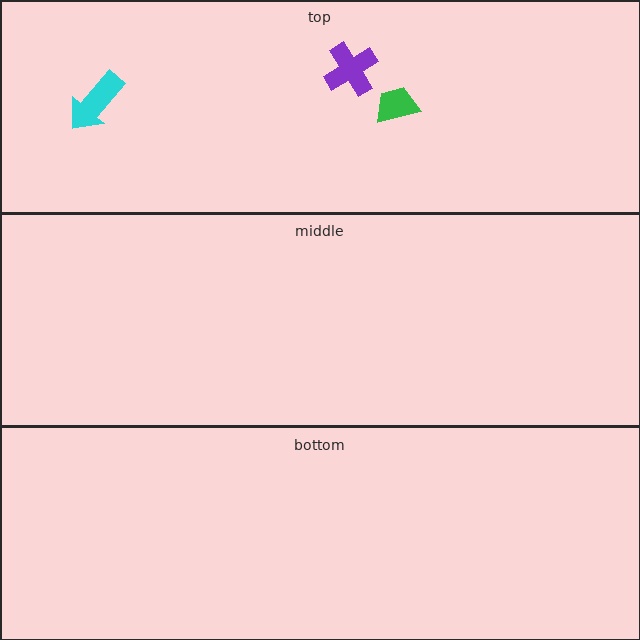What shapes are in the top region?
The cyan arrow, the purple cross, the green trapezoid.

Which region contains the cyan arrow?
The top region.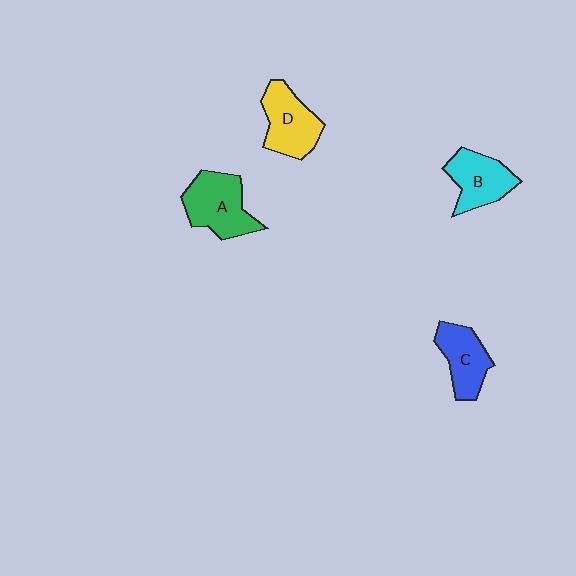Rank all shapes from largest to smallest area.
From largest to smallest: A (green), D (yellow), B (cyan), C (blue).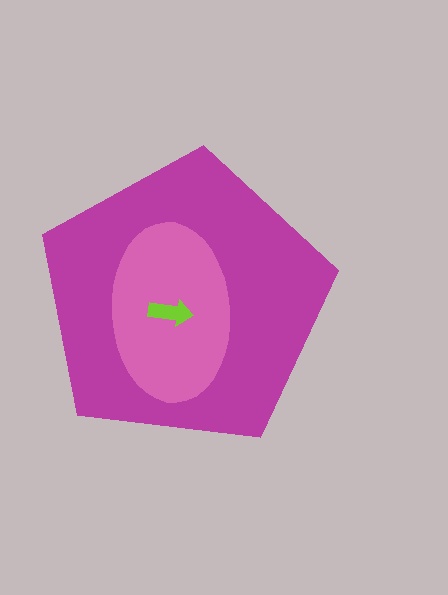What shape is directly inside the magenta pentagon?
The pink ellipse.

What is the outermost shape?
The magenta pentagon.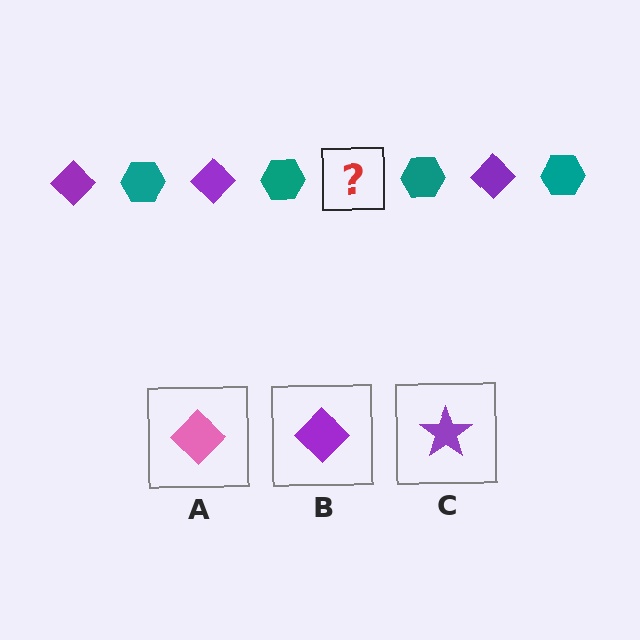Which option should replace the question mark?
Option B.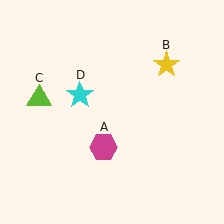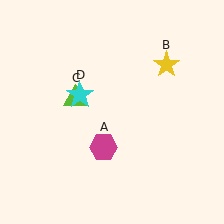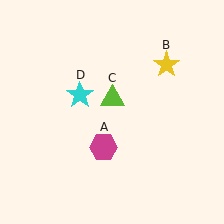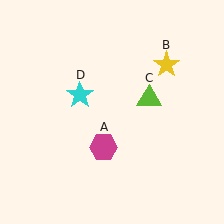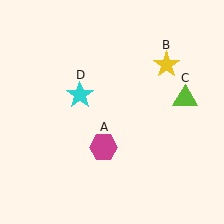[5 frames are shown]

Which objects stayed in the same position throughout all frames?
Magenta hexagon (object A) and yellow star (object B) and cyan star (object D) remained stationary.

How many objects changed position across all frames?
1 object changed position: lime triangle (object C).